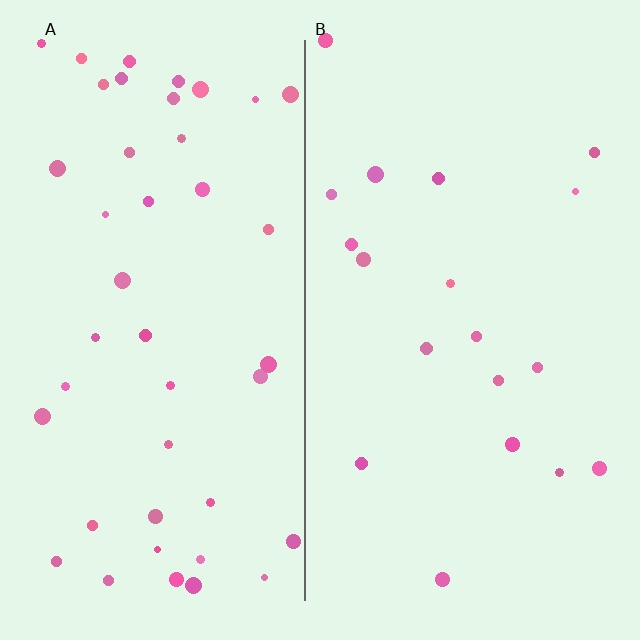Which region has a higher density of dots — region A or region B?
A (the left).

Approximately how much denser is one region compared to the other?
Approximately 2.3× — region A over region B.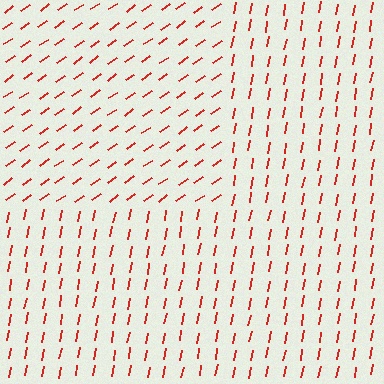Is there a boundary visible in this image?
Yes, there is a texture boundary formed by a change in line orientation.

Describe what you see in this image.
The image is filled with small red line segments. A rectangle region in the image has lines oriented differently from the surrounding lines, creating a visible texture boundary.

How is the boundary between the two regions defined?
The boundary is defined purely by a change in line orientation (approximately 45 degrees difference). All lines are the same color and thickness.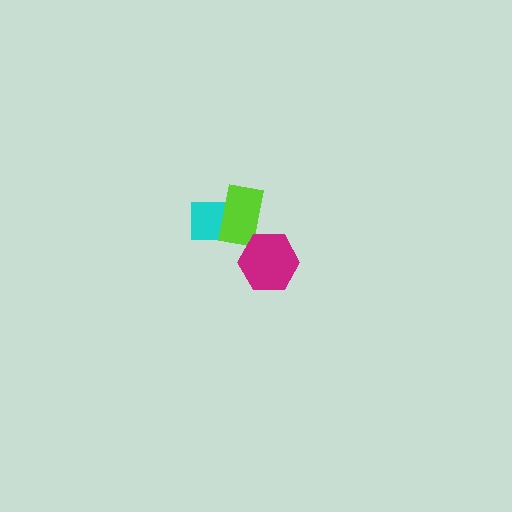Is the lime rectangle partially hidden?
No, no other shape covers it.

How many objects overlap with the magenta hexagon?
0 objects overlap with the magenta hexagon.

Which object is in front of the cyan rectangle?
The lime rectangle is in front of the cyan rectangle.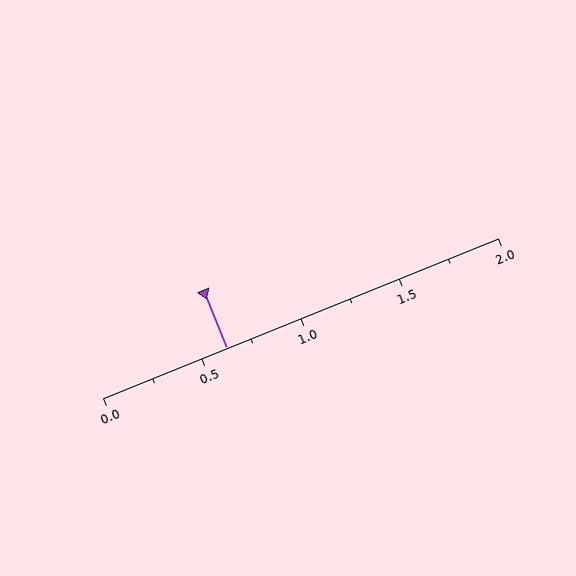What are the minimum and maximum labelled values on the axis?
The axis runs from 0.0 to 2.0.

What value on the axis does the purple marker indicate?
The marker indicates approximately 0.62.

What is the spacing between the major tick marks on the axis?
The major ticks are spaced 0.5 apart.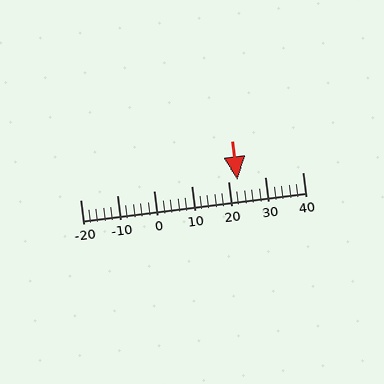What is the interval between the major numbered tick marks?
The major tick marks are spaced 10 units apart.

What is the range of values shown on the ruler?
The ruler shows values from -20 to 40.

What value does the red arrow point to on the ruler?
The red arrow points to approximately 22.